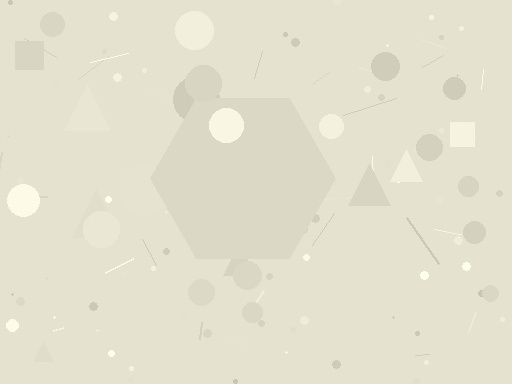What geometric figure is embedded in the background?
A hexagon is embedded in the background.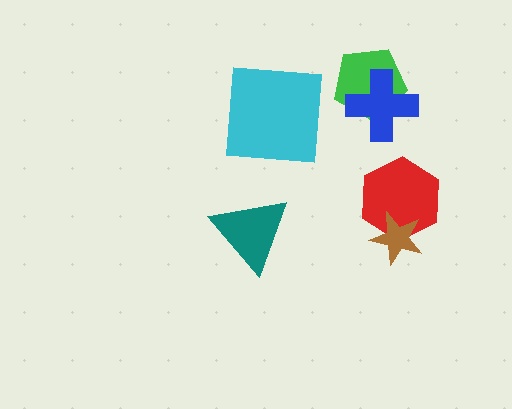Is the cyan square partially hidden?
No, no other shape covers it.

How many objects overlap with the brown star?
1 object overlaps with the brown star.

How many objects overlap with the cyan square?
0 objects overlap with the cyan square.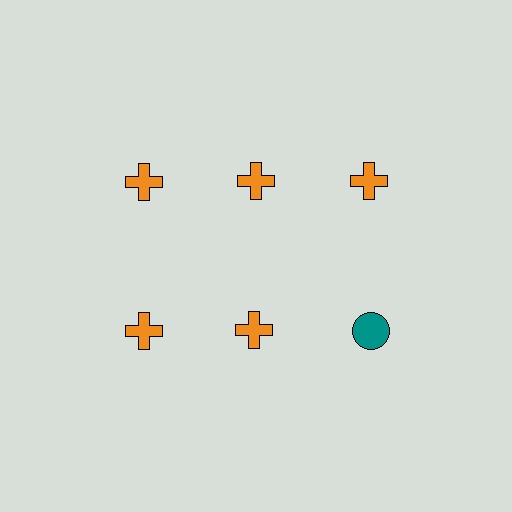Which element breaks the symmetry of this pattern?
The teal circle in the second row, center column breaks the symmetry. All other shapes are orange crosses.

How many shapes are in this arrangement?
There are 6 shapes arranged in a grid pattern.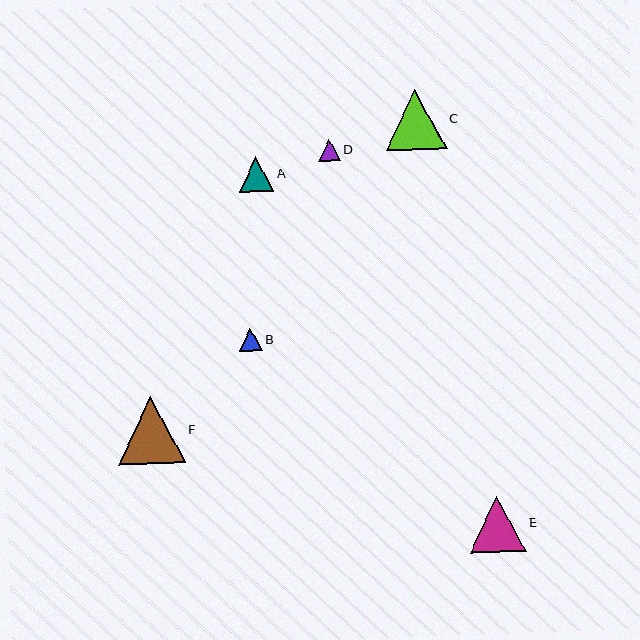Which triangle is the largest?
Triangle F is the largest with a size of approximately 67 pixels.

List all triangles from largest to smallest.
From largest to smallest: F, C, E, A, B, D.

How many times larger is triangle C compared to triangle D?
Triangle C is approximately 2.8 times the size of triangle D.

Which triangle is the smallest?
Triangle D is the smallest with a size of approximately 22 pixels.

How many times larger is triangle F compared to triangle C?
Triangle F is approximately 1.1 times the size of triangle C.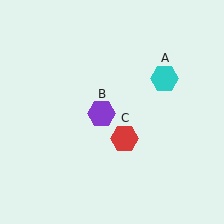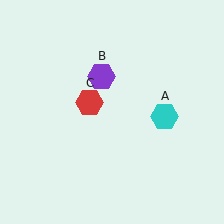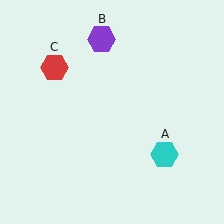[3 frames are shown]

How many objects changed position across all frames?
3 objects changed position: cyan hexagon (object A), purple hexagon (object B), red hexagon (object C).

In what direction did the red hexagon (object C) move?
The red hexagon (object C) moved up and to the left.